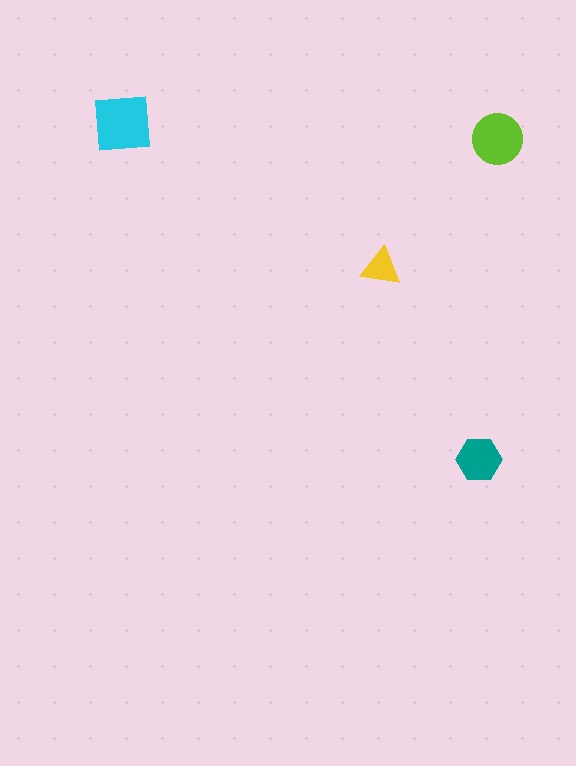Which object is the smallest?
The yellow triangle.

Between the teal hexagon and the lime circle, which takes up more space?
The lime circle.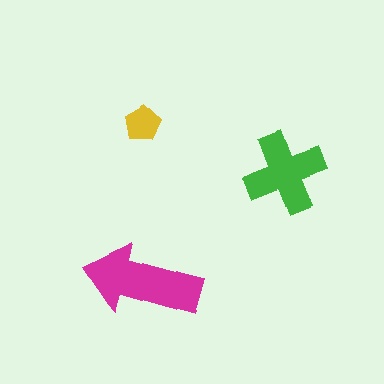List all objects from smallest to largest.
The yellow pentagon, the green cross, the magenta arrow.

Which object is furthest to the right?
The green cross is rightmost.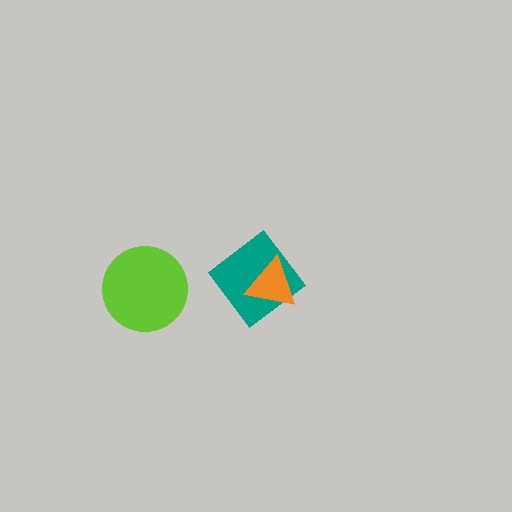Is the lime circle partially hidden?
No, no other shape covers it.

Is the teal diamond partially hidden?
Yes, it is partially covered by another shape.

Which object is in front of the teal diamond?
The orange triangle is in front of the teal diamond.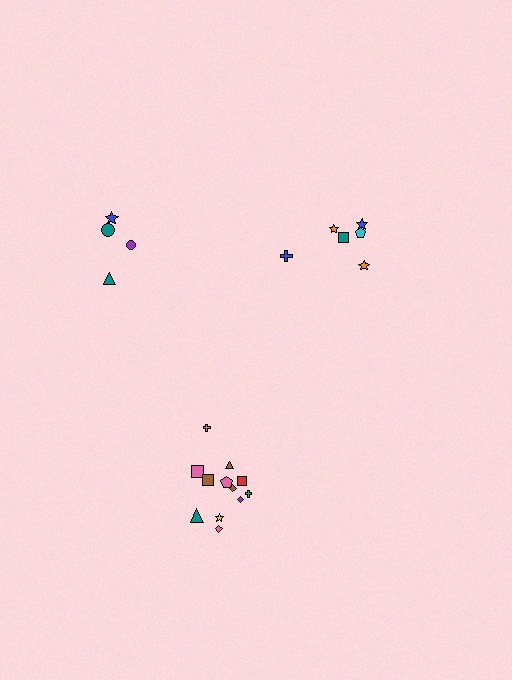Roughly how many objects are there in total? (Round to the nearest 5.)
Roughly 20 objects in total.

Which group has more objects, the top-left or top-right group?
The top-right group.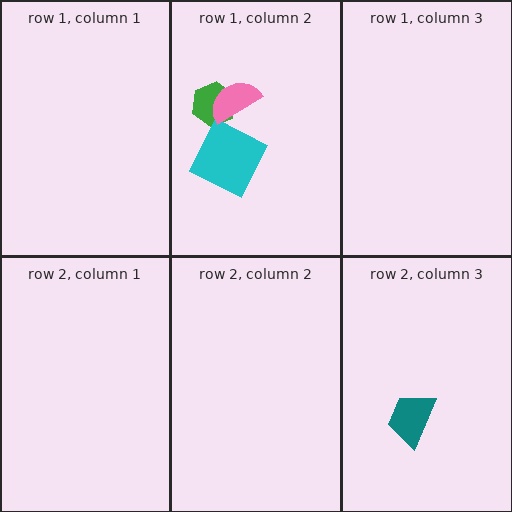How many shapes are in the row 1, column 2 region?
3.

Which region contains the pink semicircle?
The row 1, column 2 region.